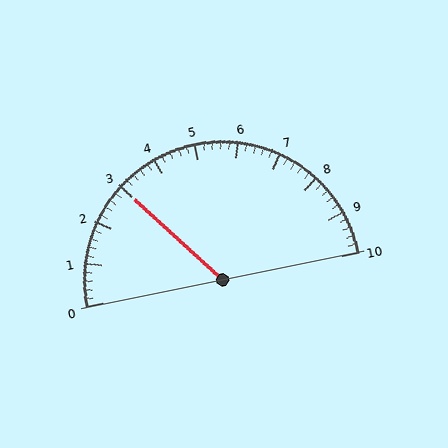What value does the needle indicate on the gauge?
The needle indicates approximately 3.0.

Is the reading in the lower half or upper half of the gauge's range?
The reading is in the lower half of the range (0 to 10).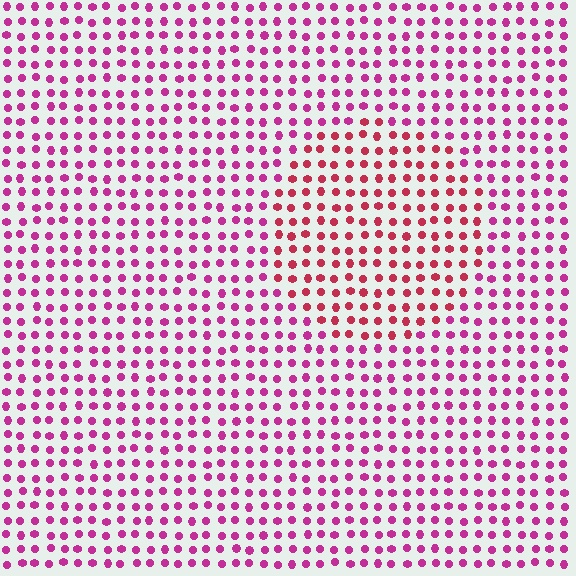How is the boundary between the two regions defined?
The boundary is defined purely by a slight shift in hue (about 29 degrees). Spacing, size, and orientation are identical on both sides.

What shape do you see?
I see a circle.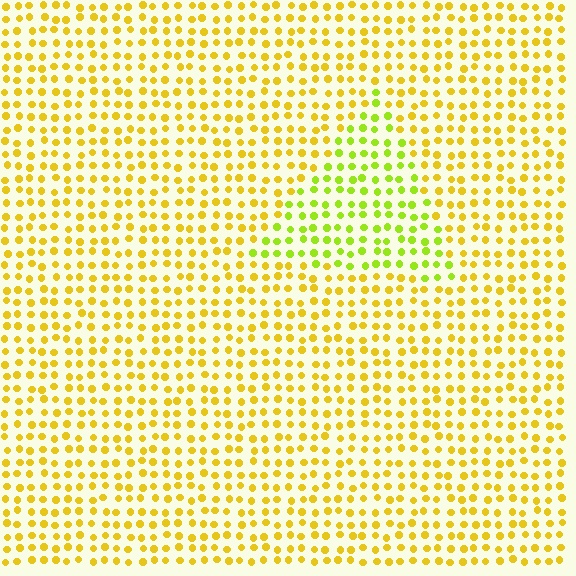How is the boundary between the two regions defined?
The boundary is defined purely by a slight shift in hue (about 33 degrees). Spacing, size, and orientation are identical on both sides.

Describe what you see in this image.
The image is filled with small yellow elements in a uniform arrangement. A triangle-shaped region is visible where the elements are tinted to a slightly different hue, forming a subtle color boundary.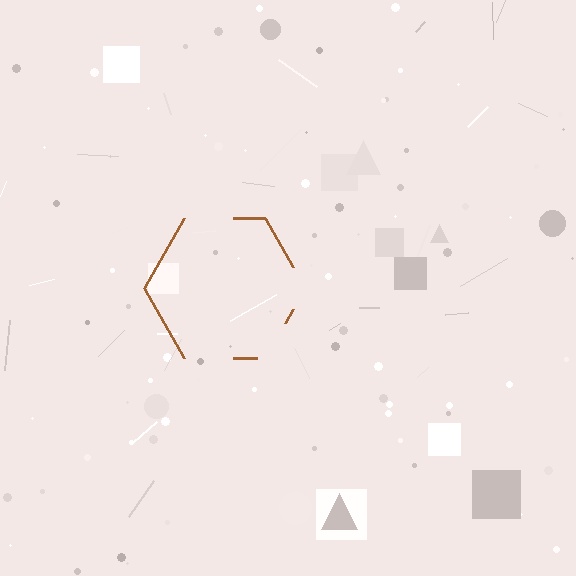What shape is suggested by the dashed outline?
The dashed outline suggests a hexagon.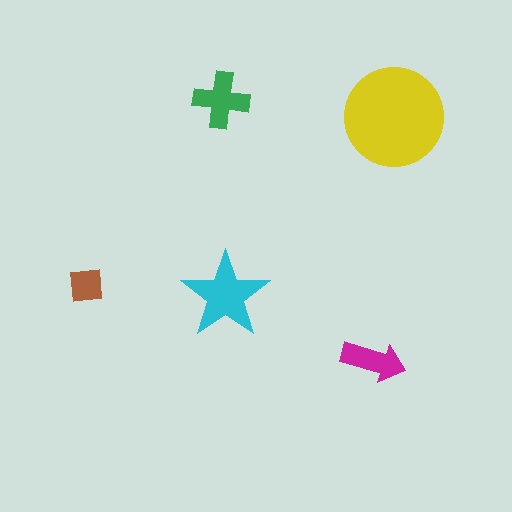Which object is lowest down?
The magenta arrow is bottommost.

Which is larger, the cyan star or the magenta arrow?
The cyan star.